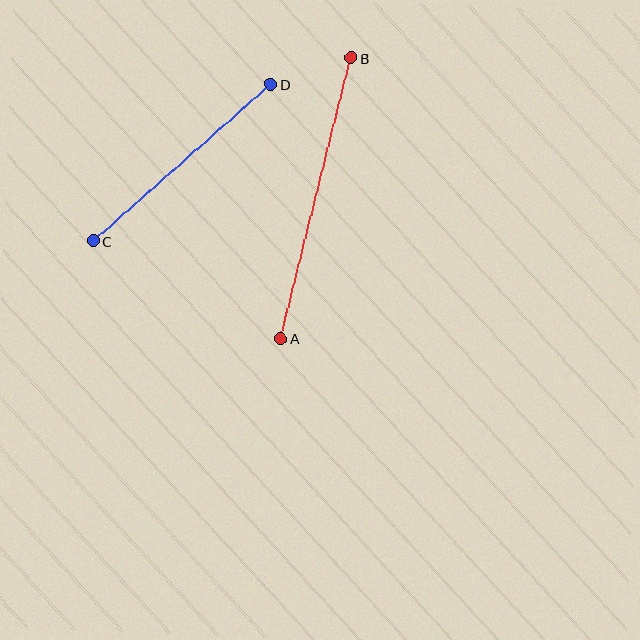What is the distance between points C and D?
The distance is approximately 236 pixels.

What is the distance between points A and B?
The distance is approximately 289 pixels.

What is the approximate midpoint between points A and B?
The midpoint is at approximately (316, 198) pixels.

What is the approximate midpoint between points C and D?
The midpoint is at approximately (182, 163) pixels.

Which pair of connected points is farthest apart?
Points A and B are farthest apart.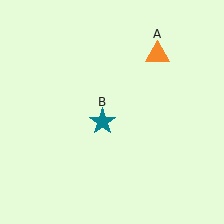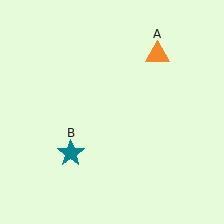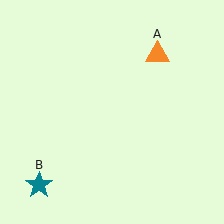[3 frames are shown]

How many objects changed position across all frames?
1 object changed position: teal star (object B).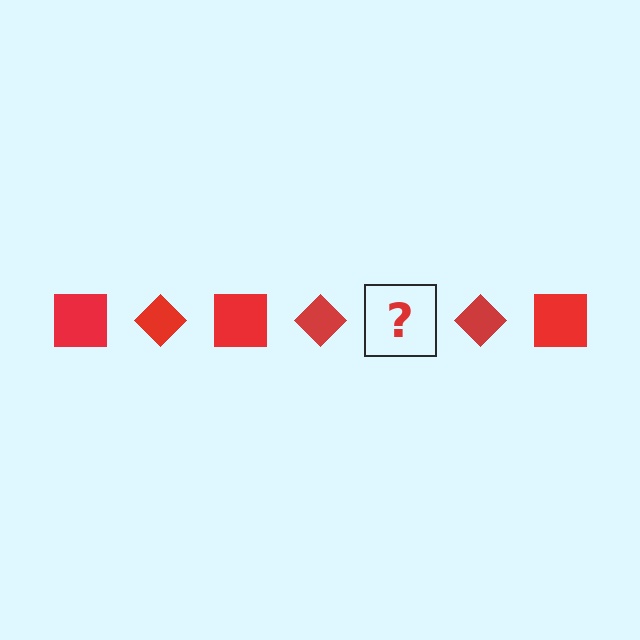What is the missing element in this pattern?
The missing element is a red square.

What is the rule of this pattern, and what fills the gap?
The rule is that the pattern cycles through square, diamond shapes in red. The gap should be filled with a red square.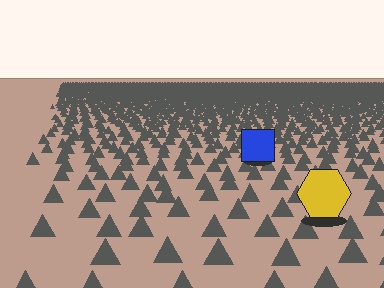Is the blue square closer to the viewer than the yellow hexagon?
No. The yellow hexagon is closer — you can tell from the texture gradient: the ground texture is coarser near it.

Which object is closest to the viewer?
The yellow hexagon is closest. The texture marks near it are larger and more spread out.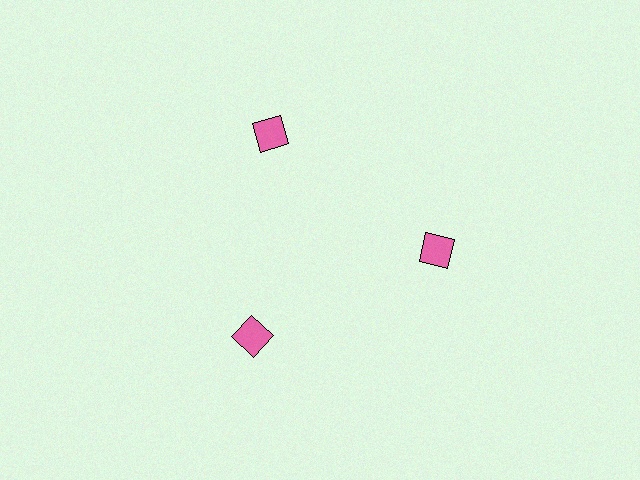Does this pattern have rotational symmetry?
Yes, this pattern has 3-fold rotational symmetry. It looks the same after rotating 120 degrees around the center.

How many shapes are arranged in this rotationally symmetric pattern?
There are 3 shapes, arranged in 3 groups of 1.